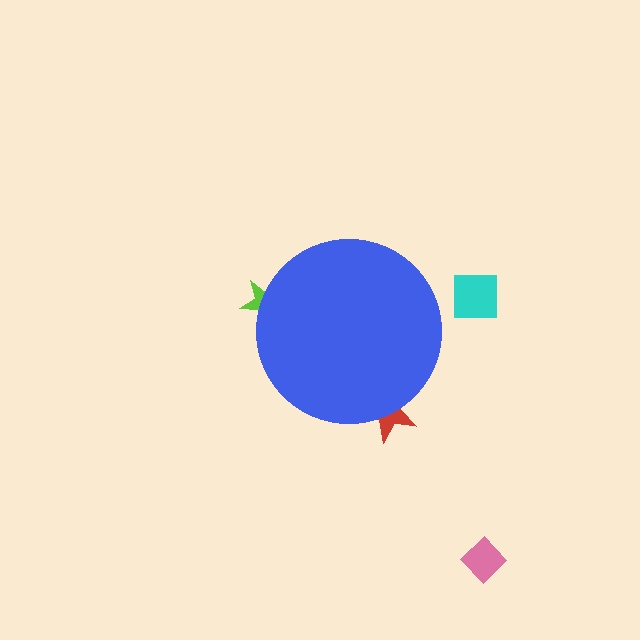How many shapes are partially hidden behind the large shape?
2 shapes are partially hidden.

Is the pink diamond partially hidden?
No, the pink diamond is fully visible.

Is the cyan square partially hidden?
No, the cyan square is fully visible.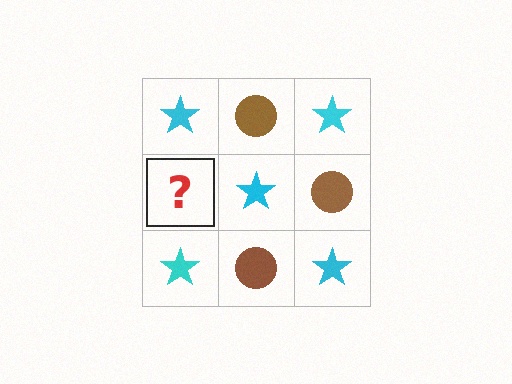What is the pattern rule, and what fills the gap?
The rule is that it alternates cyan star and brown circle in a checkerboard pattern. The gap should be filled with a brown circle.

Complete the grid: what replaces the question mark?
The question mark should be replaced with a brown circle.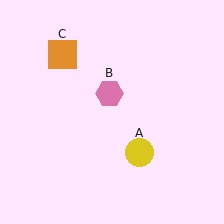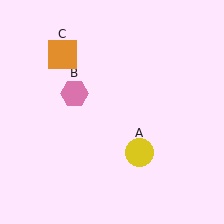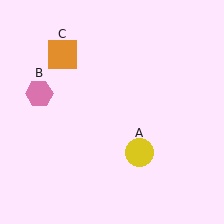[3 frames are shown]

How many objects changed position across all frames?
1 object changed position: pink hexagon (object B).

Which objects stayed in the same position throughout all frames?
Yellow circle (object A) and orange square (object C) remained stationary.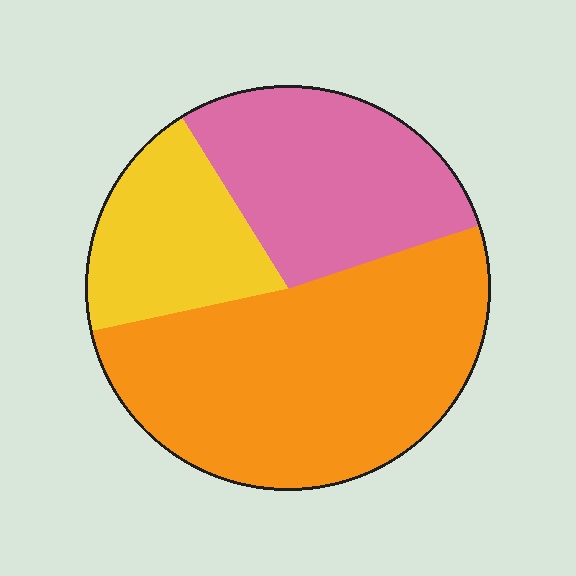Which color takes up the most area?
Orange, at roughly 50%.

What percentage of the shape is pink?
Pink takes up about one quarter (1/4) of the shape.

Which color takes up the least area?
Yellow, at roughly 20%.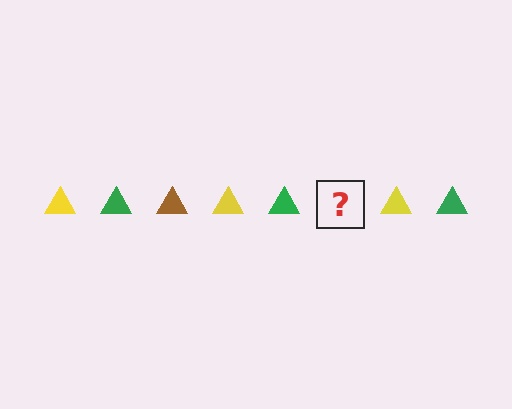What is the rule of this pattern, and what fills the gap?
The rule is that the pattern cycles through yellow, green, brown triangles. The gap should be filled with a brown triangle.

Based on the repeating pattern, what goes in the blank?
The blank should be a brown triangle.